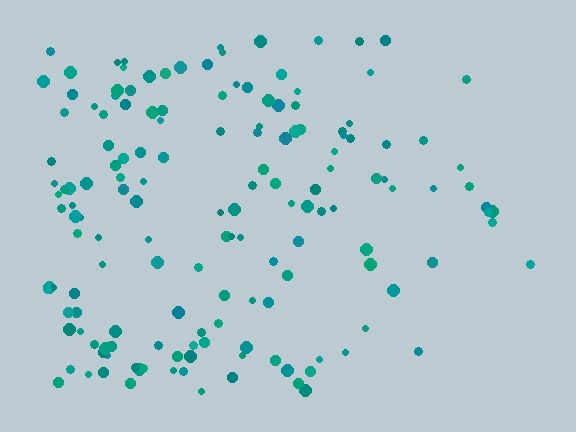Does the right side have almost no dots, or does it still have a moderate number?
Still a moderate number, just noticeably fewer than the left.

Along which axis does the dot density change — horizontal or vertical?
Horizontal.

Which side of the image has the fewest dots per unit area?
The right.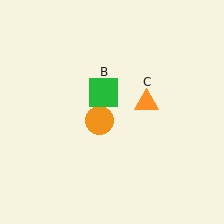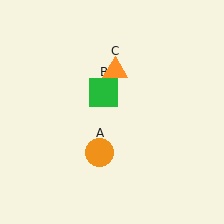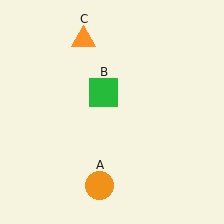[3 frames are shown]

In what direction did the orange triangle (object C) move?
The orange triangle (object C) moved up and to the left.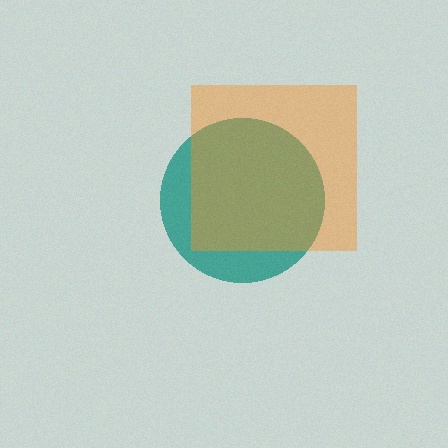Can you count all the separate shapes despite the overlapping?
Yes, there are 2 separate shapes.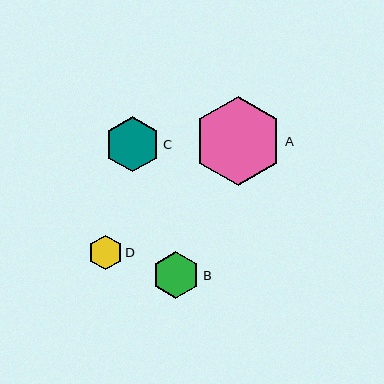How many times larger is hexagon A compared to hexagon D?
Hexagon A is approximately 2.6 times the size of hexagon D.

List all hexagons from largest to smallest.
From largest to smallest: A, C, B, D.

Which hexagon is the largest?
Hexagon A is the largest with a size of approximately 88 pixels.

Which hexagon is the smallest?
Hexagon D is the smallest with a size of approximately 34 pixels.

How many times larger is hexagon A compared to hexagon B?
Hexagon A is approximately 1.9 times the size of hexagon B.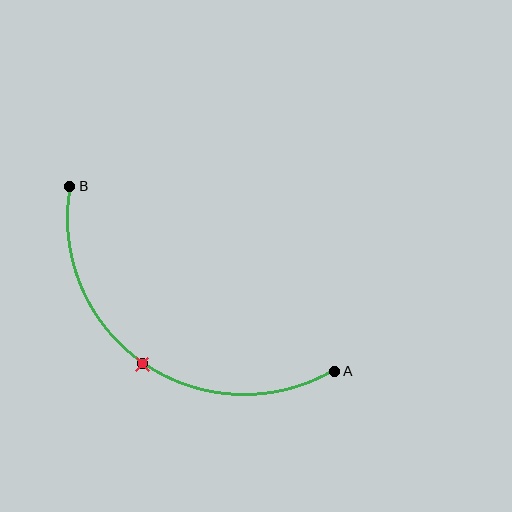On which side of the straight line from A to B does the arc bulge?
The arc bulges below and to the left of the straight line connecting A and B.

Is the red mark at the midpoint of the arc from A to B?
Yes. The red mark lies on the arc at equal arc-length from both A and B — it is the arc midpoint.